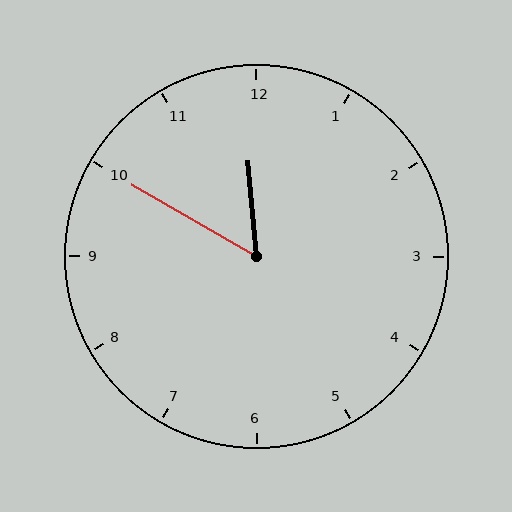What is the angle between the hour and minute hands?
Approximately 55 degrees.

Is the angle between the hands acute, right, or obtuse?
It is acute.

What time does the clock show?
11:50.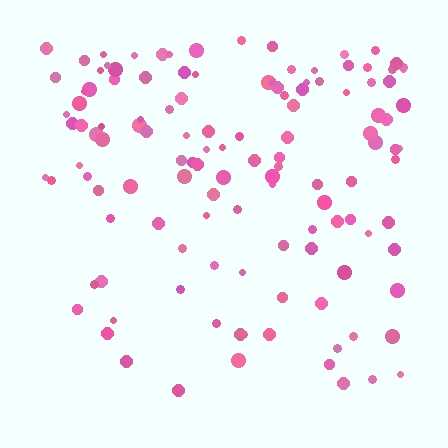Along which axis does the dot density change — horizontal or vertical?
Vertical.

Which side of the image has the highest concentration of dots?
The top.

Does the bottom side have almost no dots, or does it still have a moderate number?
Still a moderate number, just noticeably fewer than the top.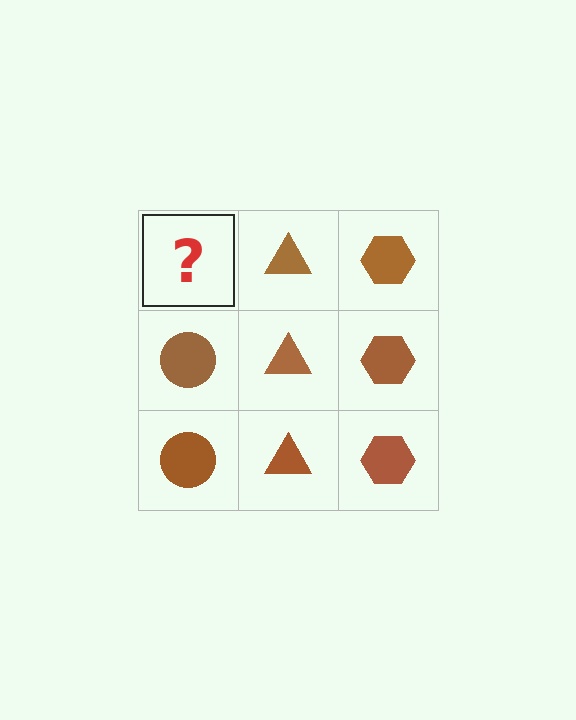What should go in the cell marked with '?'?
The missing cell should contain a brown circle.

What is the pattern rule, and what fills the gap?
The rule is that each column has a consistent shape. The gap should be filled with a brown circle.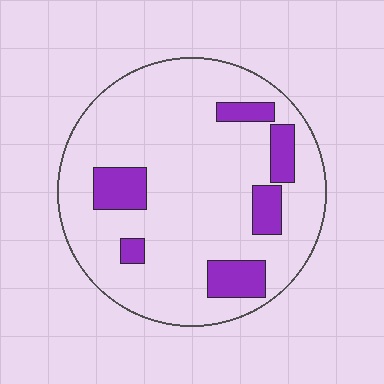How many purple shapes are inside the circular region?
6.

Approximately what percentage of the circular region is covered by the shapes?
Approximately 15%.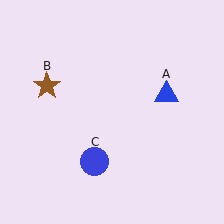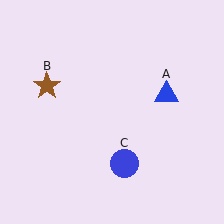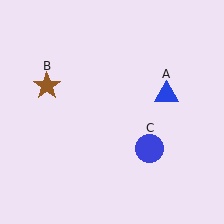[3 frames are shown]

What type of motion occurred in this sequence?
The blue circle (object C) rotated counterclockwise around the center of the scene.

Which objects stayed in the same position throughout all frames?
Blue triangle (object A) and brown star (object B) remained stationary.